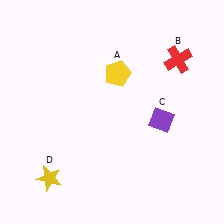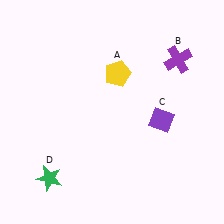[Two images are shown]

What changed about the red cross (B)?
In Image 1, B is red. In Image 2, it changed to purple.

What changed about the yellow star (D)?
In Image 1, D is yellow. In Image 2, it changed to green.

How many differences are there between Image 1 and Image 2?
There are 2 differences between the two images.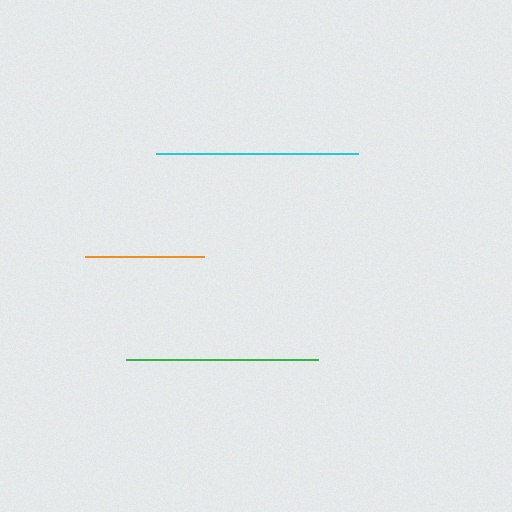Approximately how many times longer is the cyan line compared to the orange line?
The cyan line is approximately 1.7 times the length of the orange line.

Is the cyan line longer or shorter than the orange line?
The cyan line is longer than the orange line.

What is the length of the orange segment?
The orange segment is approximately 120 pixels long.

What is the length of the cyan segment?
The cyan segment is approximately 202 pixels long.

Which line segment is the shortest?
The orange line is the shortest at approximately 120 pixels.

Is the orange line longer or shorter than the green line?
The green line is longer than the orange line.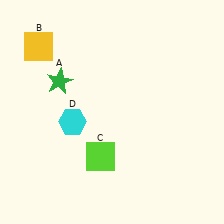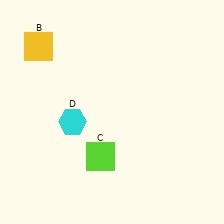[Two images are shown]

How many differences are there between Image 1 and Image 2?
There is 1 difference between the two images.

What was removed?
The green star (A) was removed in Image 2.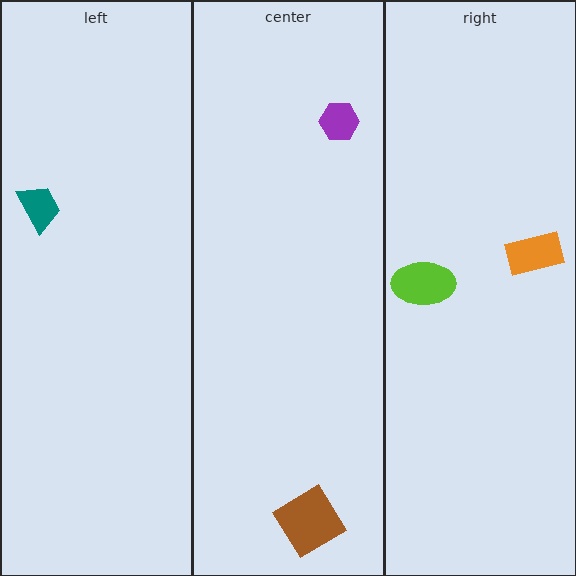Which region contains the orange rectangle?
The right region.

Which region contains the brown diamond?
The center region.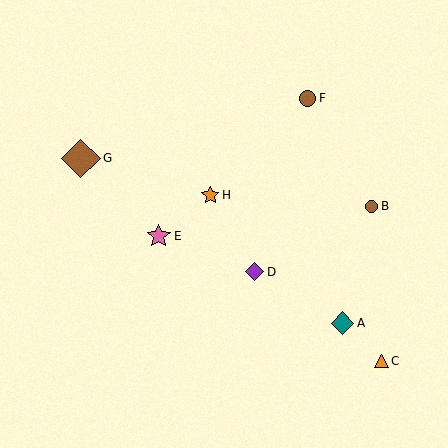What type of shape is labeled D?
Shape D is a purple diamond.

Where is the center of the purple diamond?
The center of the purple diamond is at (255, 272).